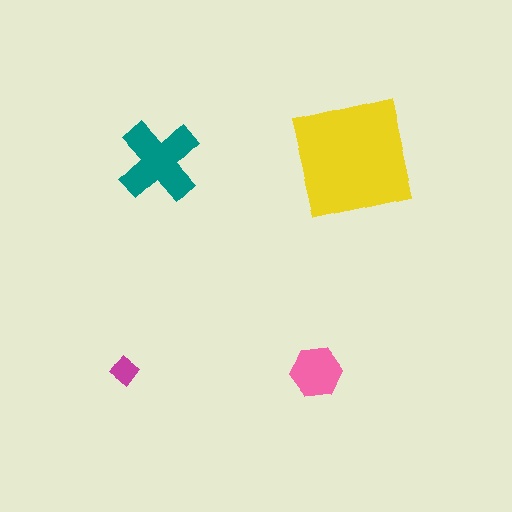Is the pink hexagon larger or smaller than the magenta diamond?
Larger.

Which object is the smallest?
The magenta diamond.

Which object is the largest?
The yellow square.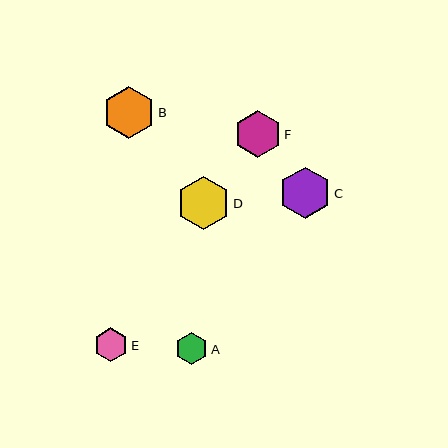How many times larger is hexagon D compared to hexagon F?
Hexagon D is approximately 1.1 times the size of hexagon F.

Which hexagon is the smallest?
Hexagon A is the smallest with a size of approximately 32 pixels.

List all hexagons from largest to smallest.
From largest to smallest: D, B, C, F, E, A.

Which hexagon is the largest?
Hexagon D is the largest with a size of approximately 53 pixels.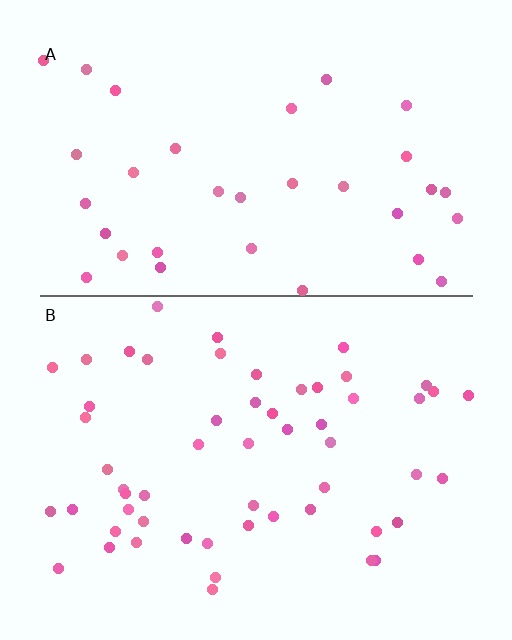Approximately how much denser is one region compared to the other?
Approximately 1.6× — region B over region A.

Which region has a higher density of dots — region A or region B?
B (the bottom).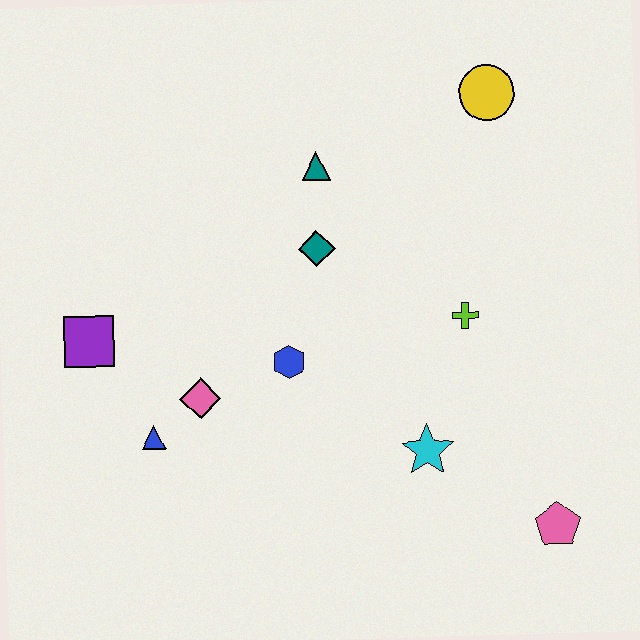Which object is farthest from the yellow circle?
The blue triangle is farthest from the yellow circle.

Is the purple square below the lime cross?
Yes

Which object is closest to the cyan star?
The lime cross is closest to the cyan star.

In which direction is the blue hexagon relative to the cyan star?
The blue hexagon is to the left of the cyan star.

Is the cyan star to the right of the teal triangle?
Yes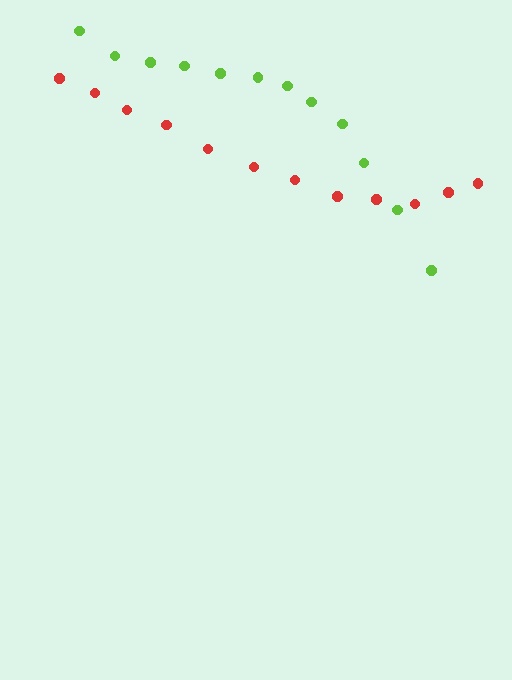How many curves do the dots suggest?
There are 2 distinct paths.